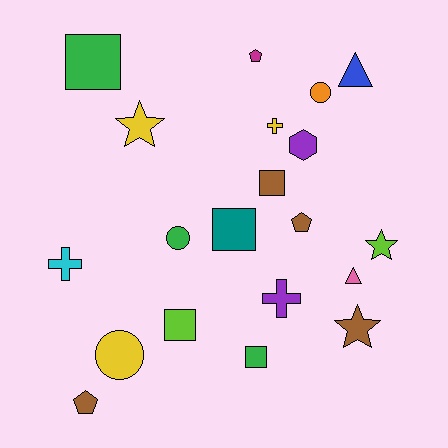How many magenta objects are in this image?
There is 1 magenta object.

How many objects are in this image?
There are 20 objects.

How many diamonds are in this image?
There are no diamonds.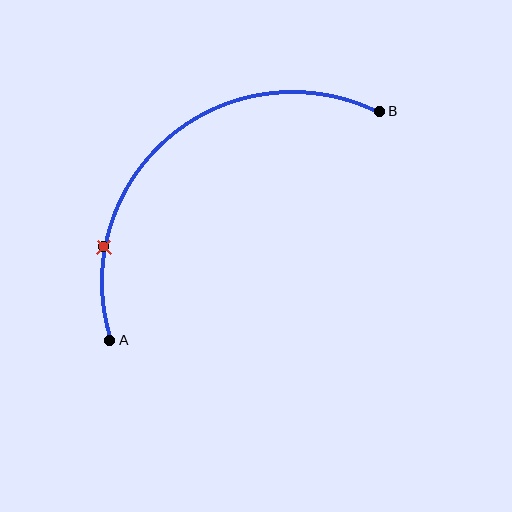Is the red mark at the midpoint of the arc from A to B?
No. The red mark lies on the arc but is closer to endpoint A. The arc midpoint would be at the point on the curve equidistant along the arc from both A and B.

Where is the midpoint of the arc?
The arc midpoint is the point on the curve farthest from the straight line joining A and B. It sits above and to the left of that line.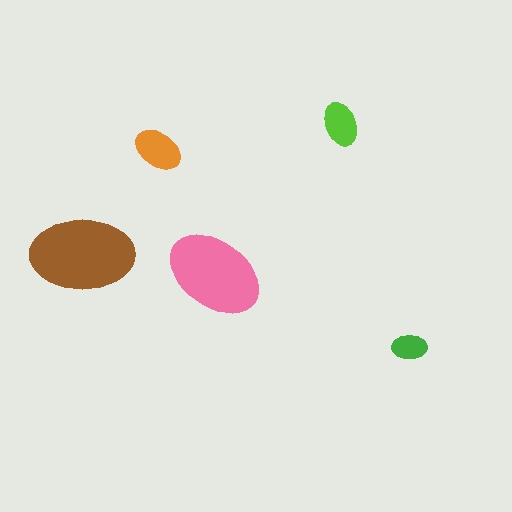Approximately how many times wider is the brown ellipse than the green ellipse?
About 3 times wider.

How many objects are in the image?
There are 5 objects in the image.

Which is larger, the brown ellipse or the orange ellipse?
The brown one.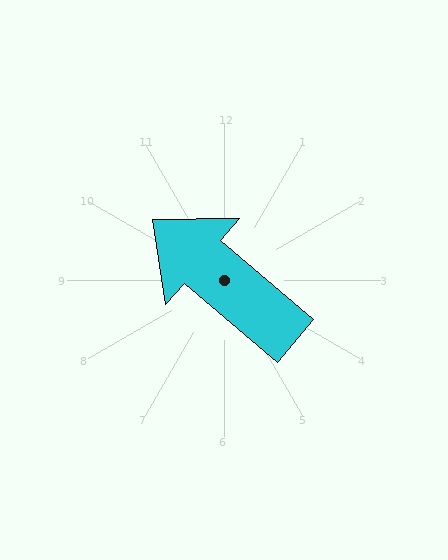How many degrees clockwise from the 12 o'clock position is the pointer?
Approximately 310 degrees.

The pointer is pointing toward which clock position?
Roughly 10 o'clock.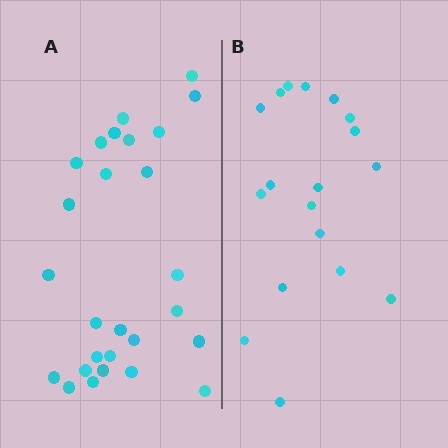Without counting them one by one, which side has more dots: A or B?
Region A (the left region) has more dots.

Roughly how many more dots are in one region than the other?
Region A has roughly 8 or so more dots than region B.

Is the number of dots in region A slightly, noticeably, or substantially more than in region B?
Region A has substantially more. The ratio is roughly 1.5 to 1.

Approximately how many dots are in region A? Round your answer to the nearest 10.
About 30 dots. (The exact count is 27, which rounds to 30.)